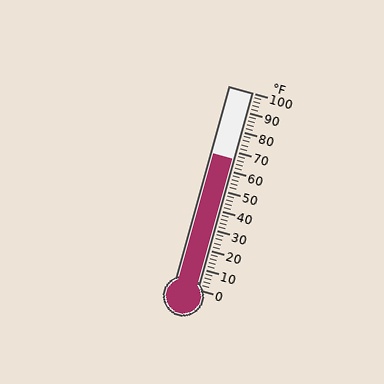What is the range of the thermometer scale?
The thermometer scale ranges from 0°F to 100°F.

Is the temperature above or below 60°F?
The temperature is above 60°F.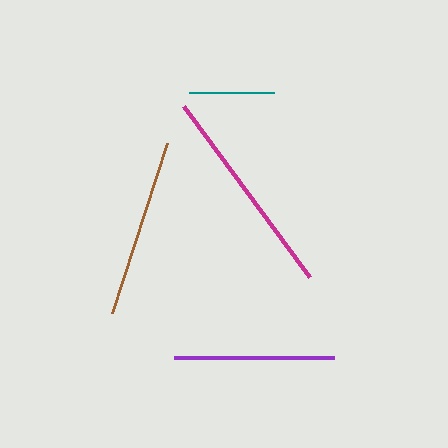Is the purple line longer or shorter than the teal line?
The purple line is longer than the teal line.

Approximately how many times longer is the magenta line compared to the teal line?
The magenta line is approximately 2.5 times the length of the teal line.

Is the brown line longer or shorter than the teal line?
The brown line is longer than the teal line.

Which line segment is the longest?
The magenta line is the longest at approximately 213 pixels.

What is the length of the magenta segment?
The magenta segment is approximately 213 pixels long.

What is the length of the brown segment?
The brown segment is approximately 178 pixels long.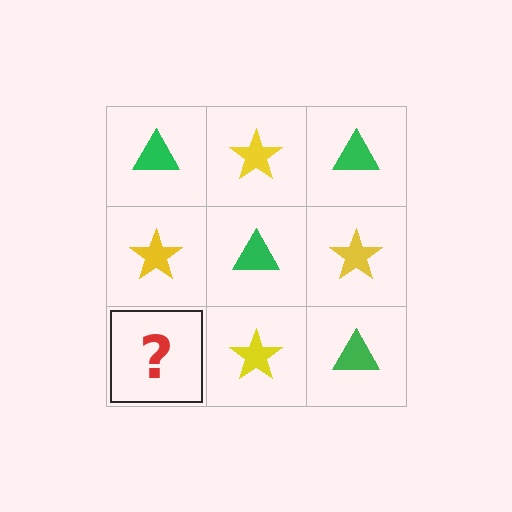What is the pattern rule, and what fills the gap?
The rule is that it alternates green triangle and yellow star in a checkerboard pattern. The gap should be filled with a green triangle.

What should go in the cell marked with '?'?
The missing cell should contain a green triangle.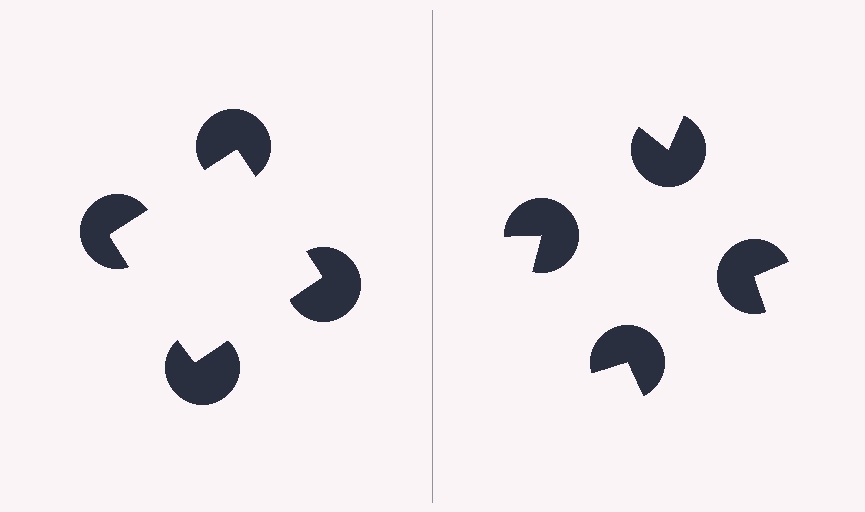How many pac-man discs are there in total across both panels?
8 — 4 on each side.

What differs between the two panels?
The pac-man discs are positioned identically on both sides; only the wedge orientations differ. On the left they align to a square; on the right they are misaligned.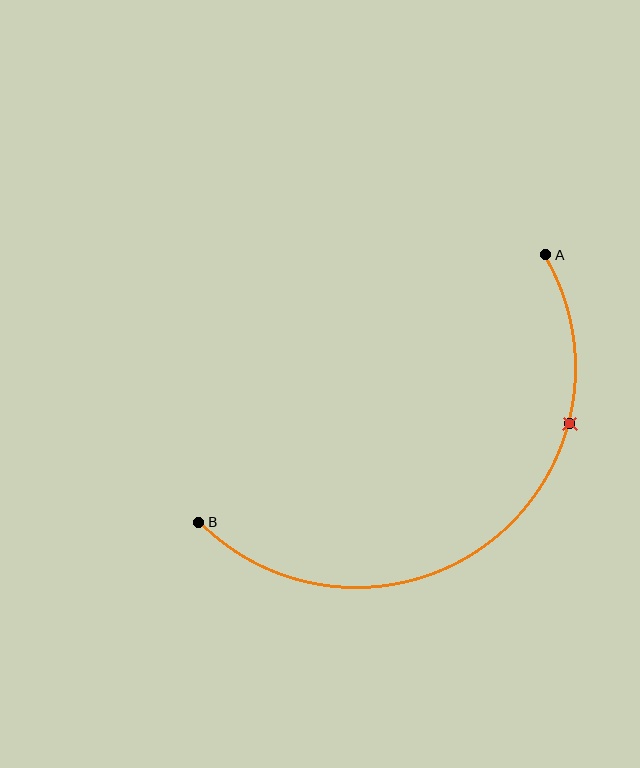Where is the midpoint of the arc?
The arc midpoint is the point on the curve farthest from the straight line joining A and B. It sits below and to the right of that line.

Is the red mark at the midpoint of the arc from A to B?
No. The red mark lies on the arc but is closer to endpoint A. The arc midpoint would be at the point on the curve equidistant along the arc from both A and B.